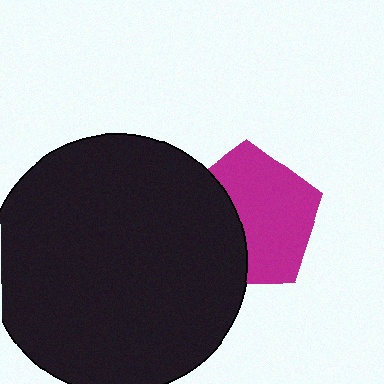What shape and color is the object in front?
The object in front is a black circle.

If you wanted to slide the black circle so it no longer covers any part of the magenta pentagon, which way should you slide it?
Slide it left — that is the most direct way to separate the two shapes.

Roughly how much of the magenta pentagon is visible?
About half of it is visible (roughly 61%).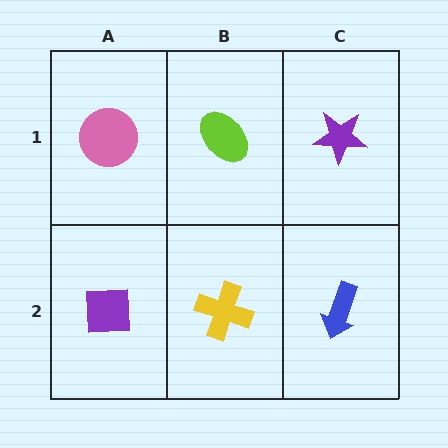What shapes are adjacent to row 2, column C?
A purple star (row 1, column C), a yellow cross (row 2, column B).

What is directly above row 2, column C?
A purple star.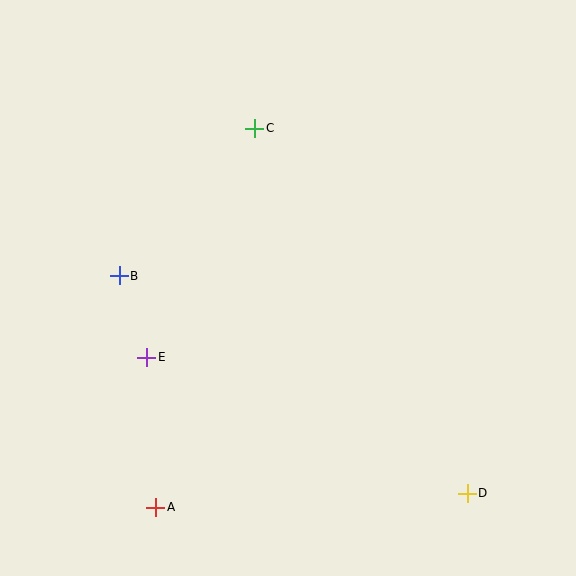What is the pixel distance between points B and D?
The distance between B and D is 411 pixels.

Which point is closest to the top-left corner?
Point C is closest to the top-left corner.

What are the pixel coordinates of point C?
Point C is at (255, 128).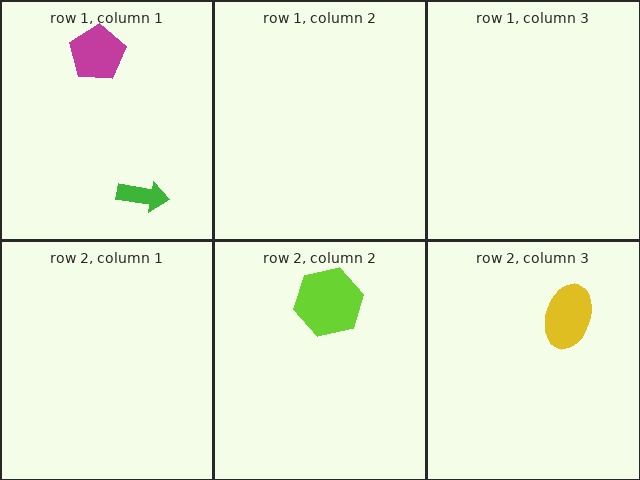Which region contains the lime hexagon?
The row 2, column 2 region.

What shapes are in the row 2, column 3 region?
The yellow ellipse.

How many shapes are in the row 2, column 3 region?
1.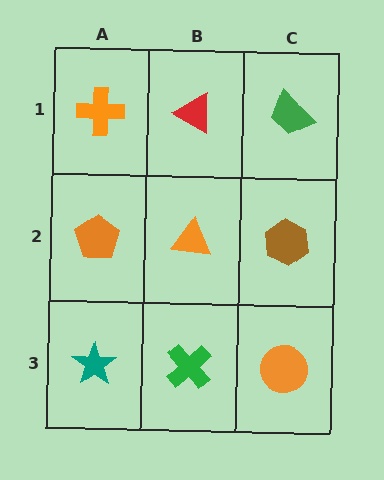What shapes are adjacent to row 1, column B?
An orange triangle (row 2, column B), an orange cross (row 1, column A), a green trapezoid (row 1, column C).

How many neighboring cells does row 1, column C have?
2.